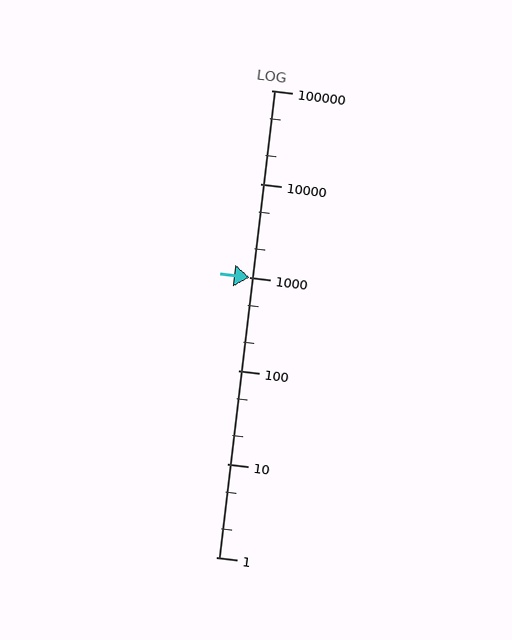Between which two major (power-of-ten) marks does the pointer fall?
The pointer is between 1000 and 10000.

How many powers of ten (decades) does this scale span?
The scale spans 5 decades, from 1 to 100000.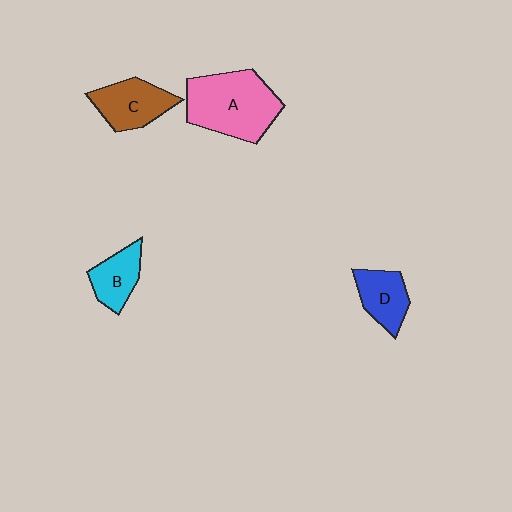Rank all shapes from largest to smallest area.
From largest to smallest: A (pink), C (brown), D (blue), B (cyan).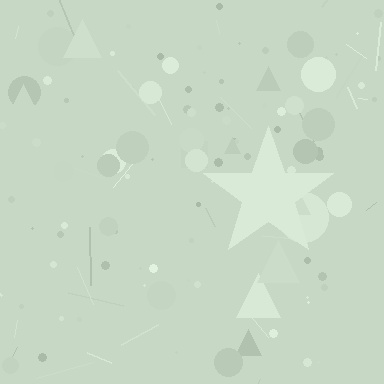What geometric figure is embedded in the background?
A star is embedded in the background.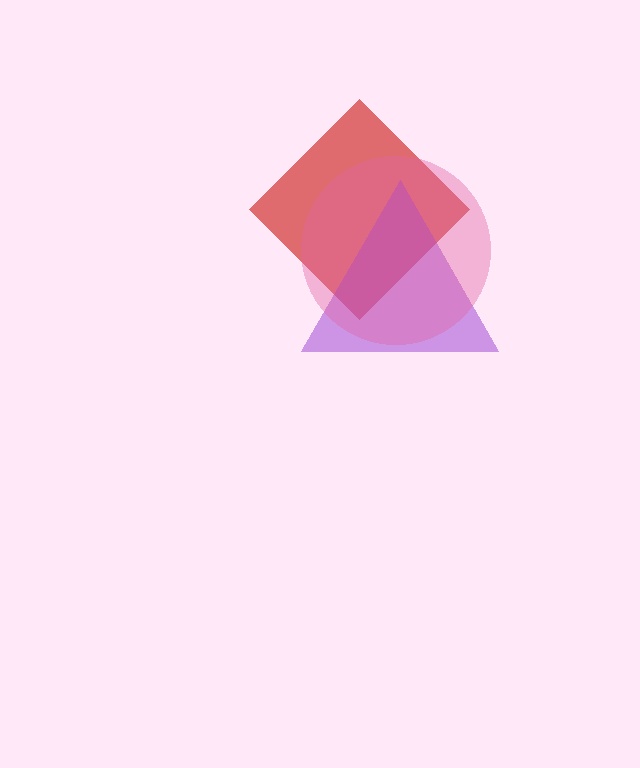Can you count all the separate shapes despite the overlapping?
Yes, there are 3 separate shapes.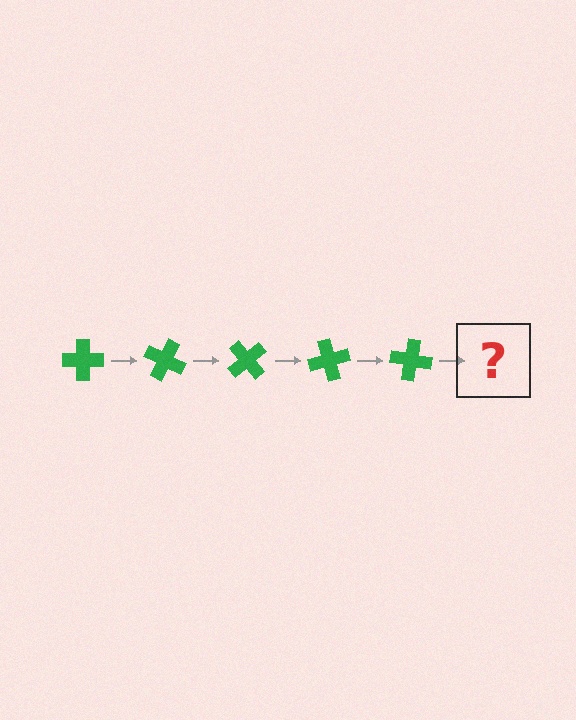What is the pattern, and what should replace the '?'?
The pattern is that the cross rotates 25 degrees each step. The '?' should be a green cross rotated 125 degrees.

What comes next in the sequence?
The next element should be a green cross rotated 125 degrees.